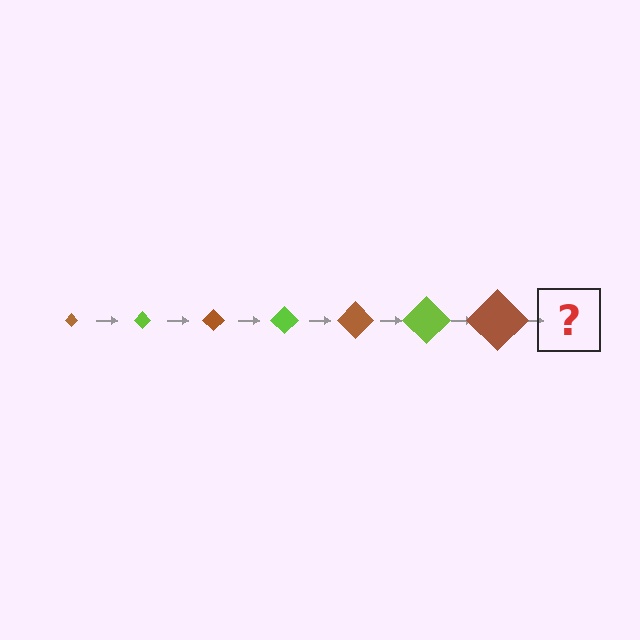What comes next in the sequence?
The next element should be a lime diamond, larger than the previous one.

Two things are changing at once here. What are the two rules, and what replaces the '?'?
The two rules are that the diamond grows larger each step and the color cycles through brown and lime. The '?' should be a lime diamond, larger than the previous one.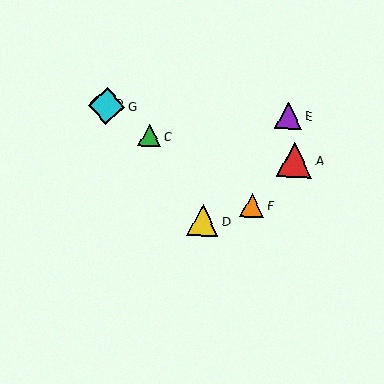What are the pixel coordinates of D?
Object D is at (203, 220).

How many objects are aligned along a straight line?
4 objects (B, C, F, G) are aligned along a straight line.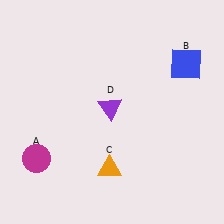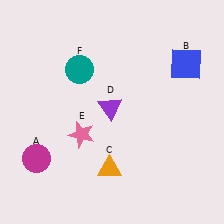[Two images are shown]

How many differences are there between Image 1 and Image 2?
There are 2 differences between the two images.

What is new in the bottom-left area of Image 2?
A pink star (E) was added in the bottom-left area of Image 2.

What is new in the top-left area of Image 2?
A teal circle (F) was added in the top-left area of Image 2.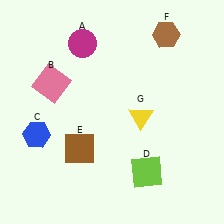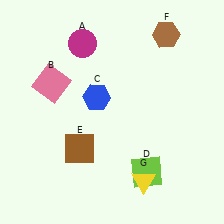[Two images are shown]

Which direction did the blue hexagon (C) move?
The blue hexagon (C) moved right.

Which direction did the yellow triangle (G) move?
The yellow triangle (G) moved down.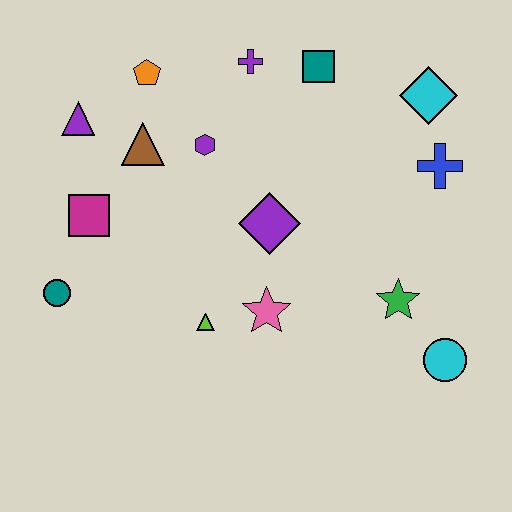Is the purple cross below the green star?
No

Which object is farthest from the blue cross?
The teal circle is farthest from the blue cross.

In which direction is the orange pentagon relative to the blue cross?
The orange pentagon is to the left of the blue cross.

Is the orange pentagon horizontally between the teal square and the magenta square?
Yes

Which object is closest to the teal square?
The purple cross is closest to the teal square.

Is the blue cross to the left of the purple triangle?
No